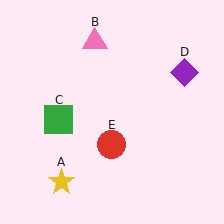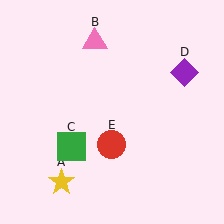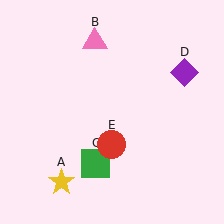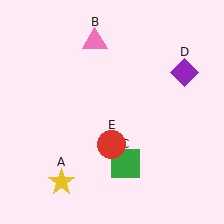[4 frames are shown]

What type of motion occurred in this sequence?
The green square (object C) rotated counterclockwise around the center of the scene.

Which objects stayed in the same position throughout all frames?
Yellow star (object A) and pink triangle (object B) and purple diamond (object D) and red circle (object E) remained stationary.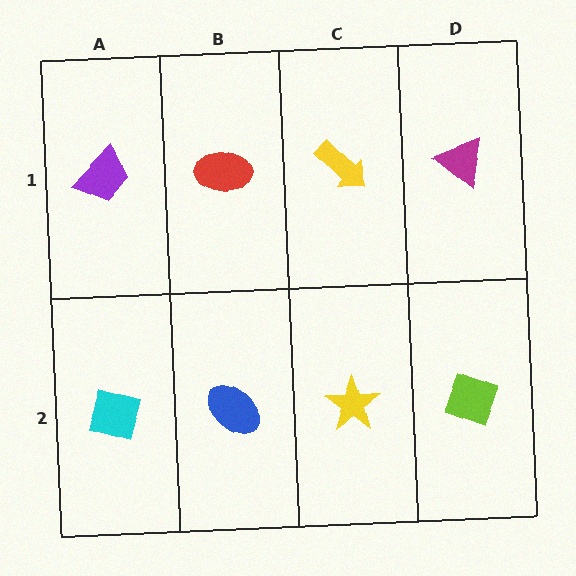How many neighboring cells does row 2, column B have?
3.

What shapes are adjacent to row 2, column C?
A yellow arrow (row 1, column C), a blue ellipse (row 2, column B), a lime diamond (row 2, column D).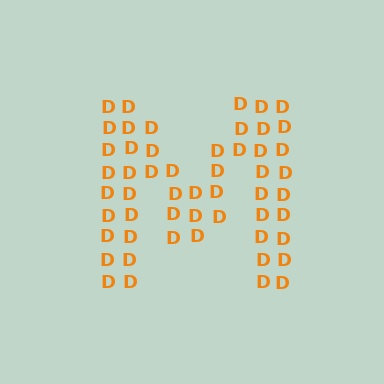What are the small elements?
The small elements are letter D's.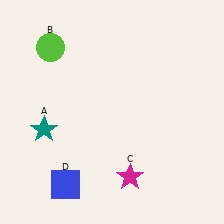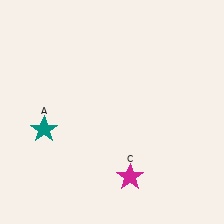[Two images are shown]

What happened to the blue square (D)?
The blue square (D) was removed in Image 2. It was in the bottom-left area of Image 1.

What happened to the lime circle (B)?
The lime circle (B) was removed in Image 2. It was in the top-left area of Image 1.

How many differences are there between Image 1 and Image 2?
There are 2 differences between the two images.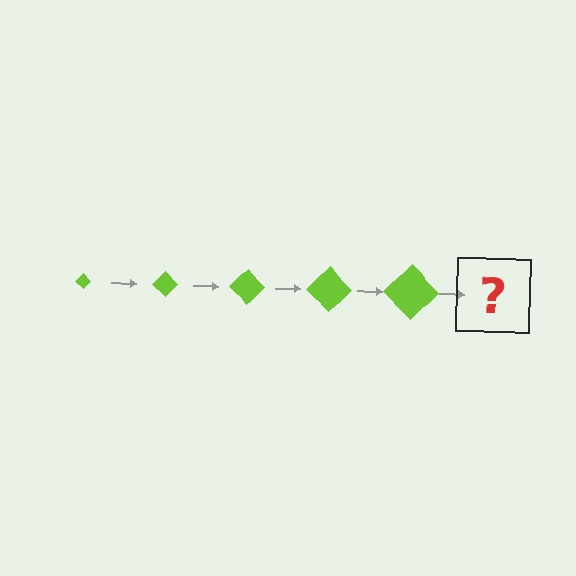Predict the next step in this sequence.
The next step is a lime diamond, larger than the previous one.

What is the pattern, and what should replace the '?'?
The pattern is that the diamond gets progressively larger each step. The '?' should be a lime diamond, larger than the previous one.